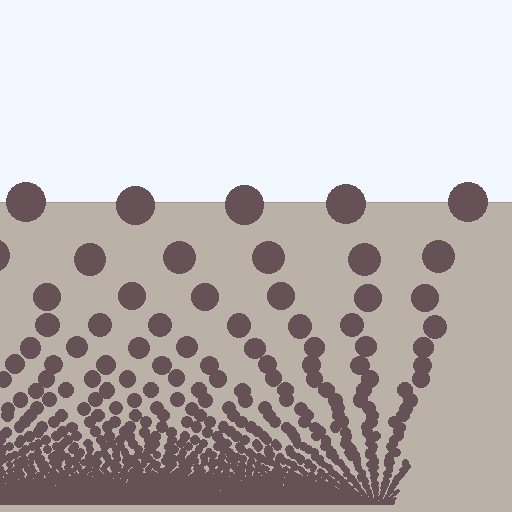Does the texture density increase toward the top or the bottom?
Density increases toward the bottom.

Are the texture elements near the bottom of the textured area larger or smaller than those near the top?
Smaller. The gradient is inverted — elements near the bottom are smaller and denser.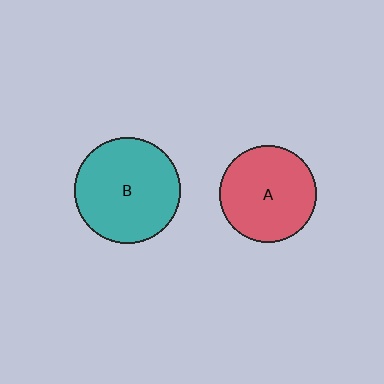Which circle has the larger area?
Circle B (teal).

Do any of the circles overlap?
No, none of the circles overlap.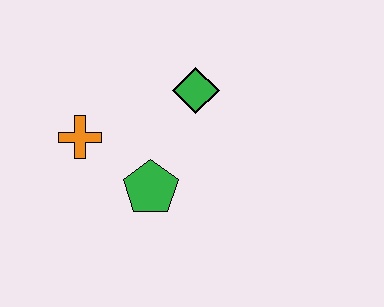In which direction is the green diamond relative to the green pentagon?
The green diamond is above the green pentagon.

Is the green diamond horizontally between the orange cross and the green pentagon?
No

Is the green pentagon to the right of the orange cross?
Yes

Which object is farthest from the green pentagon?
The green diamond is farthest from the green pentagon.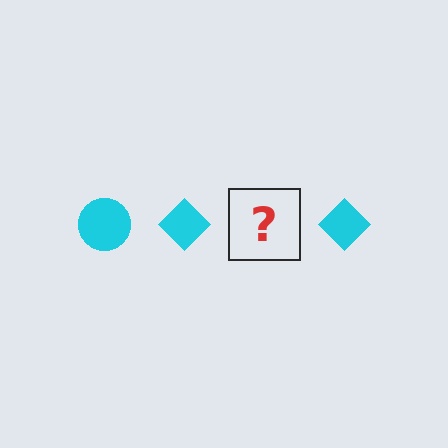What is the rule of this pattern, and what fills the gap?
The rule is that the pattern cycles through circle, diamond shapes in cyan. The gap should be filled with a cyan circle.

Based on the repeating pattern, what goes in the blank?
The blank should be a cyan circle.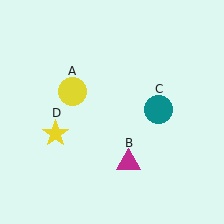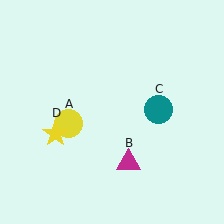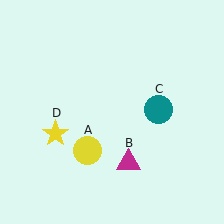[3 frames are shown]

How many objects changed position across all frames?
1 object changed position: yellow circle (object A).